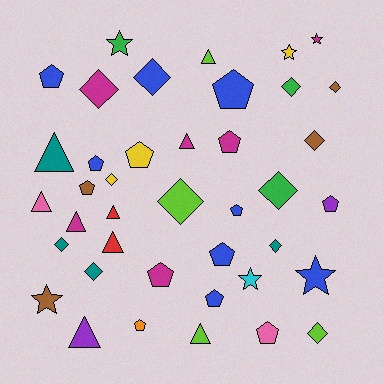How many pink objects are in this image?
There are 2 pink objects.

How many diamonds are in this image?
There are 12 diamonds.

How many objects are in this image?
There are 40 objects.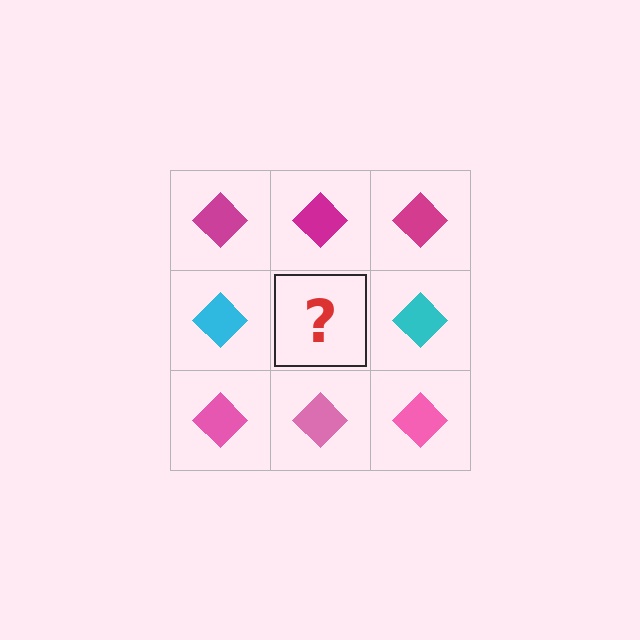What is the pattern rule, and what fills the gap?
The rule is that each row has a consistent color. The gap should be filled with a cyan diamond.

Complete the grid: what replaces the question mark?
The question mark should be replaced with a cyan diamond.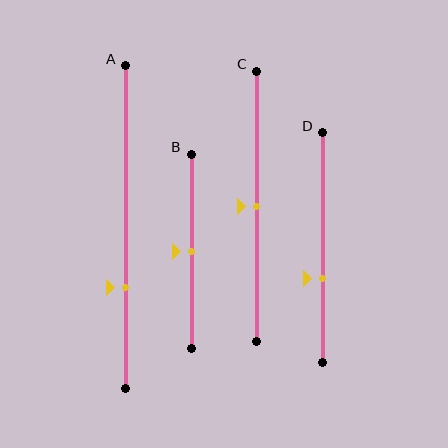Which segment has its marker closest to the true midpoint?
Segment B has its marker closest to the true midpoint.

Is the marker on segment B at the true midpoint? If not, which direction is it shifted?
Yes, the marker on segment B is at the true midpoint.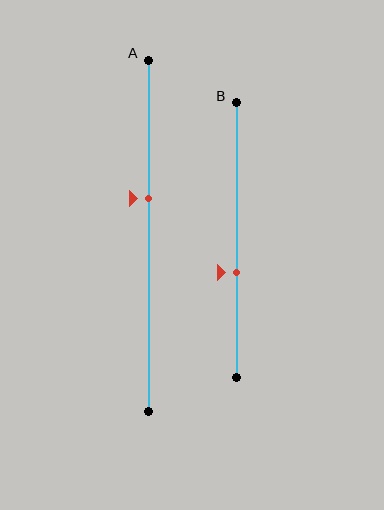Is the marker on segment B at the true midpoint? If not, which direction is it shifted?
No, the marker on segment B is shifted downward by about 12% of the segment length.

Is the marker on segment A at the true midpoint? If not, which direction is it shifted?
No, the marker on segment A is shifted upward by about 11% of the segment length.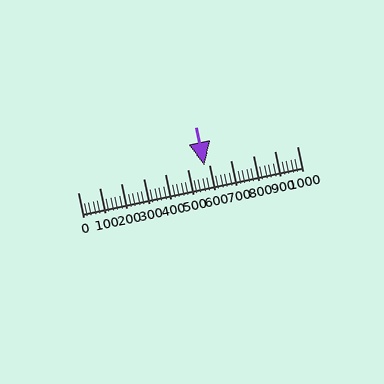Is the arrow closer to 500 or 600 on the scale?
The arrow is closer to 600.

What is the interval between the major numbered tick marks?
The major tick marks are spaced 100 units apart.